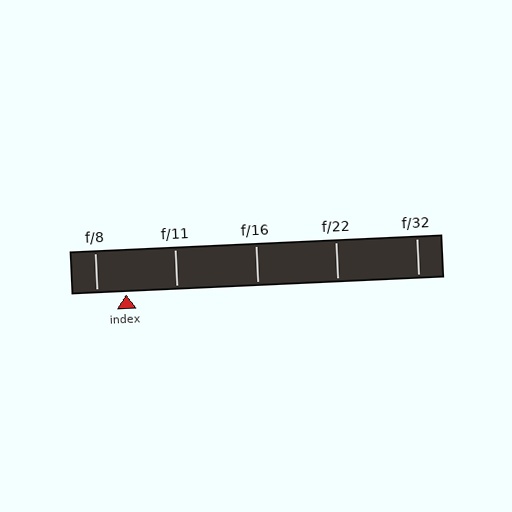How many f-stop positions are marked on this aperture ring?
There are 5 f-stop positions marked.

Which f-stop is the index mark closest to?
The index mark is closest to f/8.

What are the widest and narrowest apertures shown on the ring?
The widest aperture shown is f/8 and the narrowest is f/32.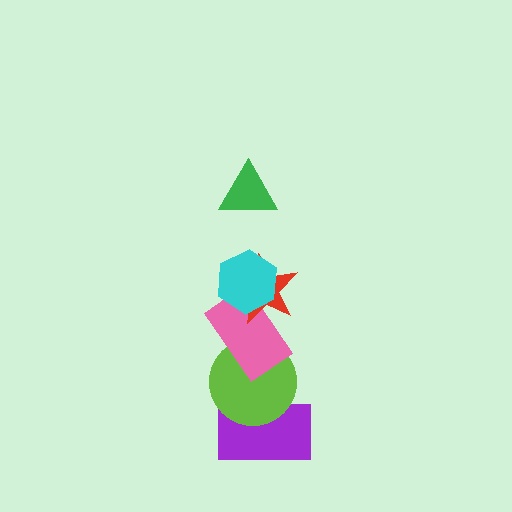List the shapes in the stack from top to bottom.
From top to bottom: the green triangle, the cyan hexagon, the red star, the pink rectangle, the lime circle, the purple rectangle.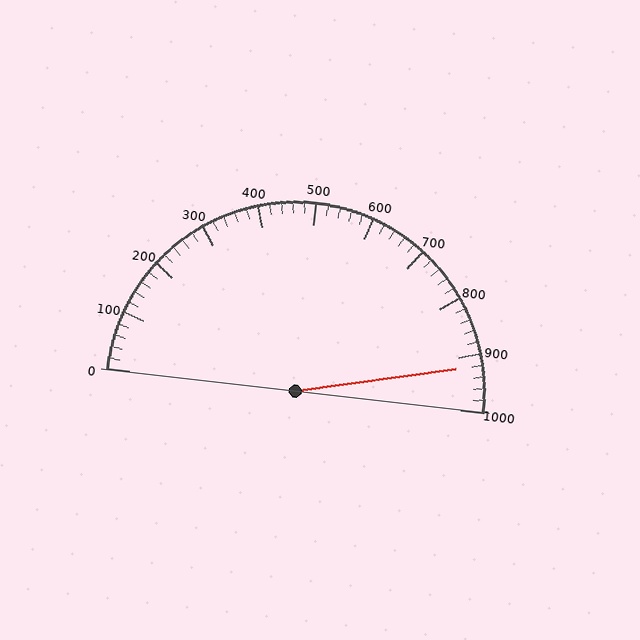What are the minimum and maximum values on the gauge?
The gauge ranges from 0 to 1000.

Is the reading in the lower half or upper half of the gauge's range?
The reading is in the upper half of the range (0 to 1000).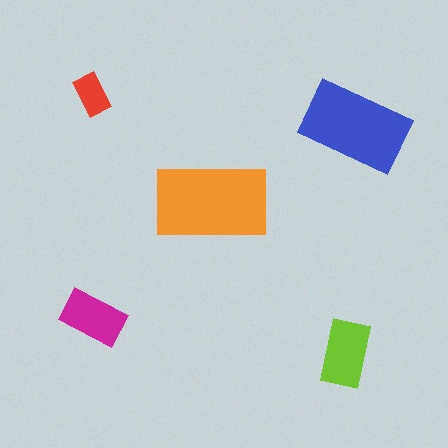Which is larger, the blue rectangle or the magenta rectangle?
The blue one.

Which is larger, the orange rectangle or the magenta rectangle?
The orange one.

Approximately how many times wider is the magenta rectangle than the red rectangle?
About 1.5 times wider.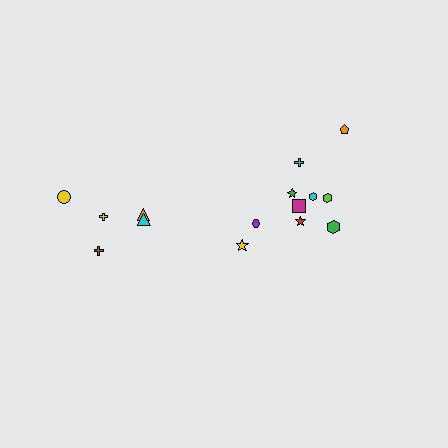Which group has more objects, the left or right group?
The right group.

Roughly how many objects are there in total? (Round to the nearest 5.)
Roughly 15 objects in total.